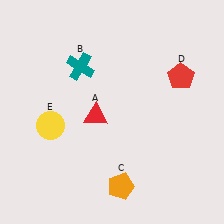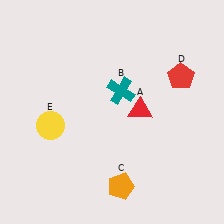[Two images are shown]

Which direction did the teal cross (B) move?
The teal cross (B) moved right.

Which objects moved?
The objects that moved are: the red triangle (A), the teal cross (B).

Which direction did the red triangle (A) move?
The red triangle (A) moved right.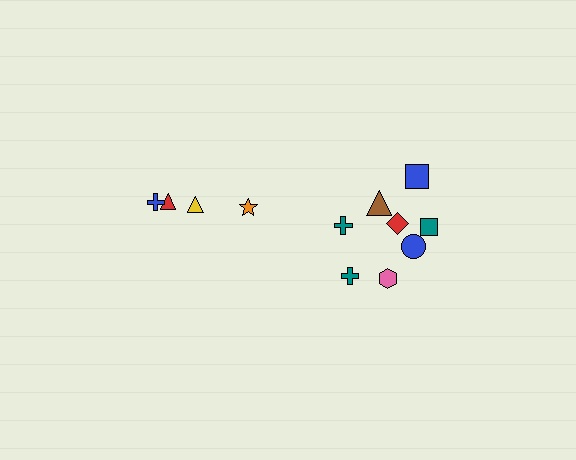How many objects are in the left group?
There are 4 objects.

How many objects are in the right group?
There are 8 objects.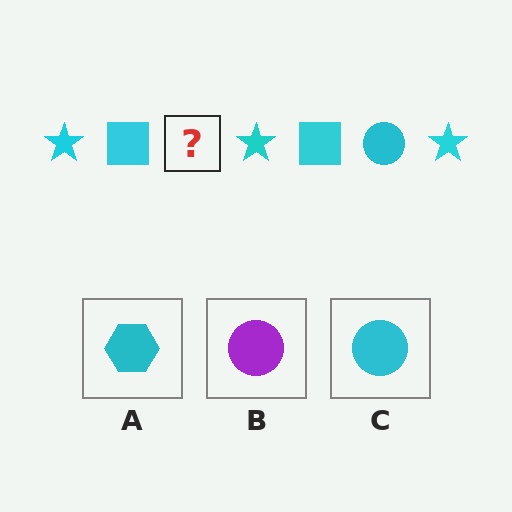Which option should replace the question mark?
Option C.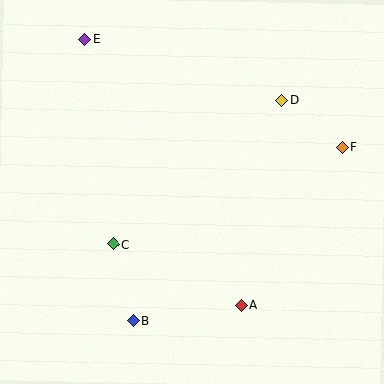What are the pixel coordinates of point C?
Point C is at (113, 244).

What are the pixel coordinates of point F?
Point F is at (342, 147).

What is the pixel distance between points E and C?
The distance between E and C is 207 pixels.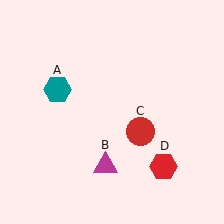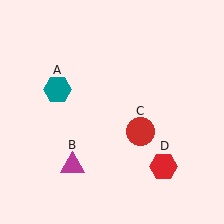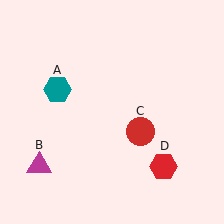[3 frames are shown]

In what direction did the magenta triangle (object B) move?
The magenta triangle (object B) moved left.